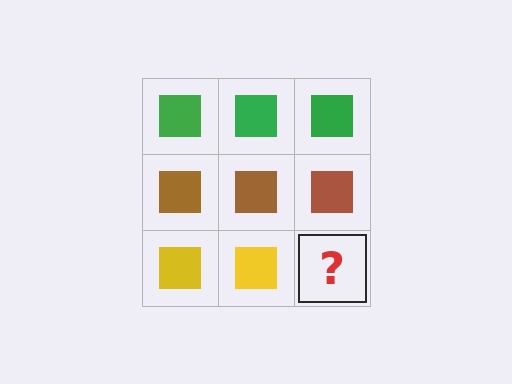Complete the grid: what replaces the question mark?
The question mark should be replaced with a yellow square.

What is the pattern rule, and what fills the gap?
The rule is that each row has a consistent color. The gap should be filled with a yellow square.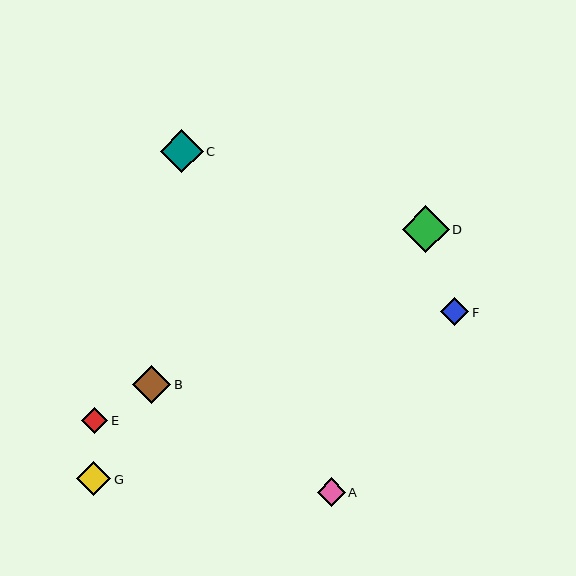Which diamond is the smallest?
Diamond E is the smallest with a size of approximately 26 pixels.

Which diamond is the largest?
Diamond D is the largest with a size of approximately 47 pixels.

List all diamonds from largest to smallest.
From largest to smallest: D, C, B, G, A, F, E.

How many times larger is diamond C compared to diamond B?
Diamond C is approximately 1.1 times the size of diamond B.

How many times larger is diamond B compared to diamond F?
Diamond B is approximately 1.4 times the size of diamond F.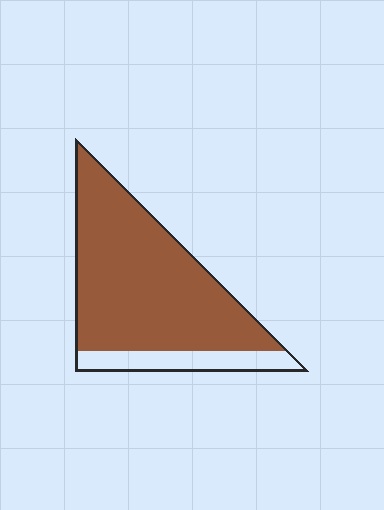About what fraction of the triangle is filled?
About five sixths (5/6).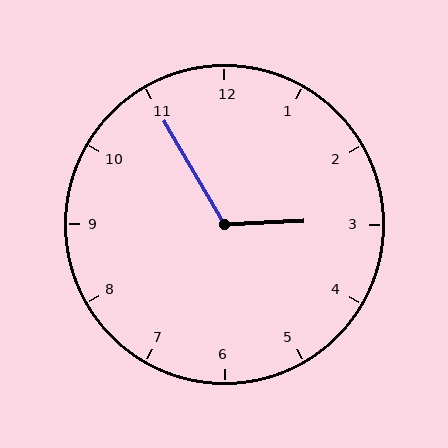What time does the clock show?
2:55.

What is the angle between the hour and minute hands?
Approximately 118 degrees.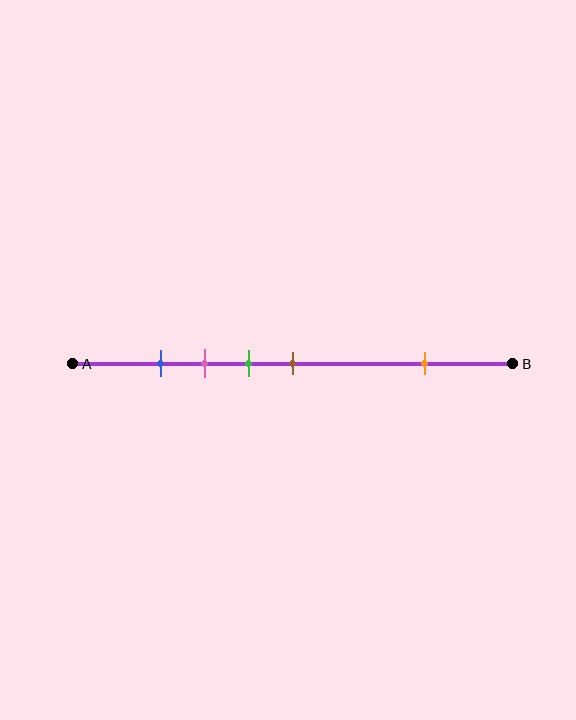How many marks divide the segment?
There are 5 marks dividing the segment.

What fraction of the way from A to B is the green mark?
The green mark is approximately 40% (0.4) of the way from A to B.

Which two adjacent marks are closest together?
The blue and pink marks are the closest adjacent pair.